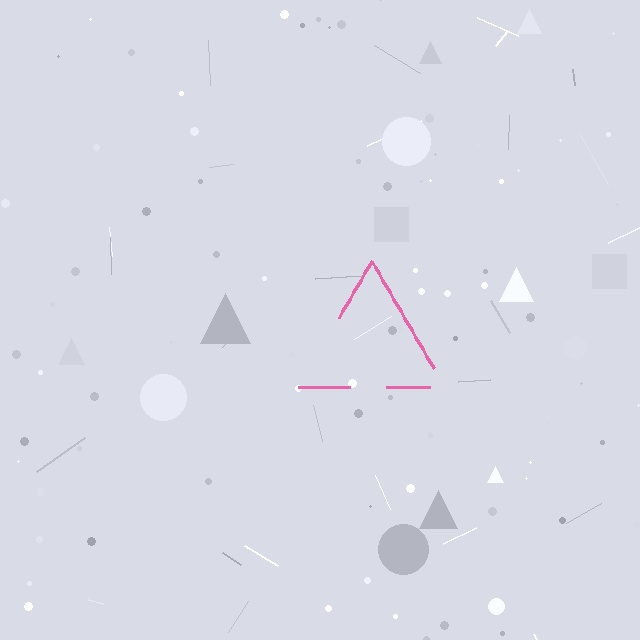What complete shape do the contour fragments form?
The contour fragments form a triangle.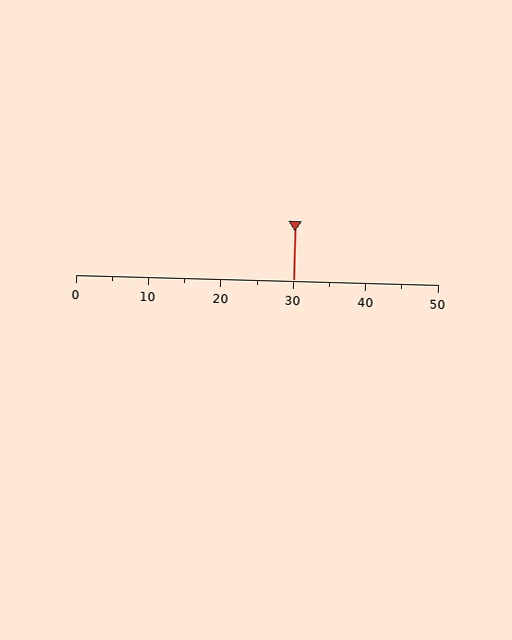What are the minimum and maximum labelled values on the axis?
The axis runs from 0 to 50.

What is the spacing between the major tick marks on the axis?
The major ticks are spaced 10 apart.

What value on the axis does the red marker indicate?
The marker indicates approximately 30.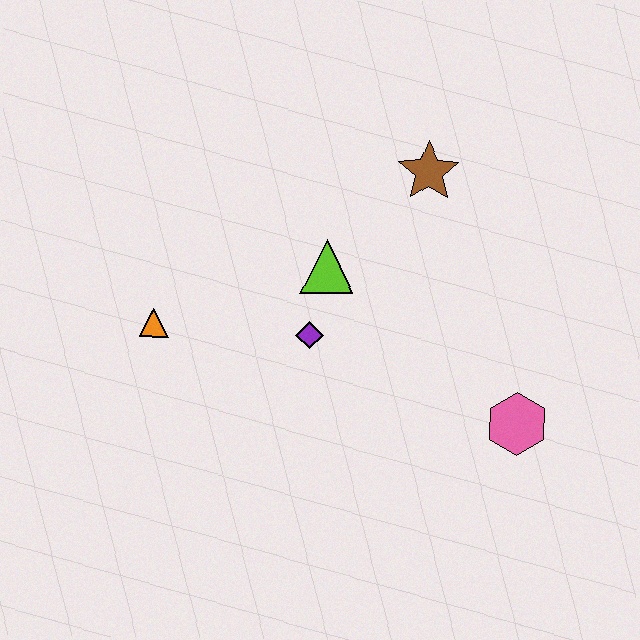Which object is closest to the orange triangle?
The purple diamond is closest to the orange triangle.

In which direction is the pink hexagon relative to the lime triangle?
The pink hexagon is to the right of the lime triangle.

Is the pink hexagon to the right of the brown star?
Yes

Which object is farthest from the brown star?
The orange triangle is farthest from the brown star.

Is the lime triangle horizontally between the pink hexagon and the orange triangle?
Yes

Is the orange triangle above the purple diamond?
Yes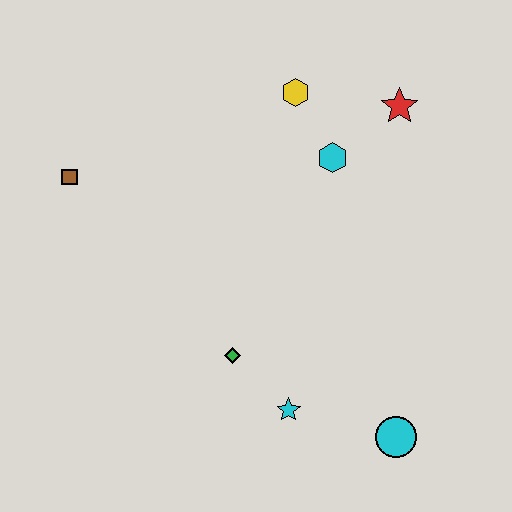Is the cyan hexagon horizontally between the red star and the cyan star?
Yes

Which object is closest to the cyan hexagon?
The yellow hexagon is closest to the cyan hexagon.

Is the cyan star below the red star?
Yes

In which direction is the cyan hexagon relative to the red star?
The cyan hexagon is to the left of the red star.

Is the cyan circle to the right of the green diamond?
Yes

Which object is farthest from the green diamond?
The red star is farthest from the green diamond.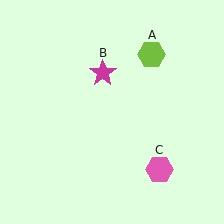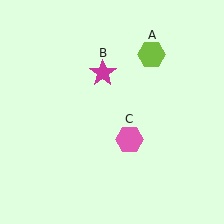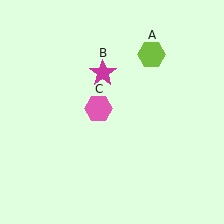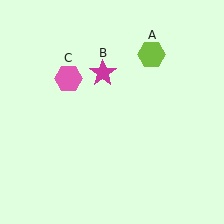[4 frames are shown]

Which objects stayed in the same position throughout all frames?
Lime hexagon (object A) and magenta star (object B) remained stationary.